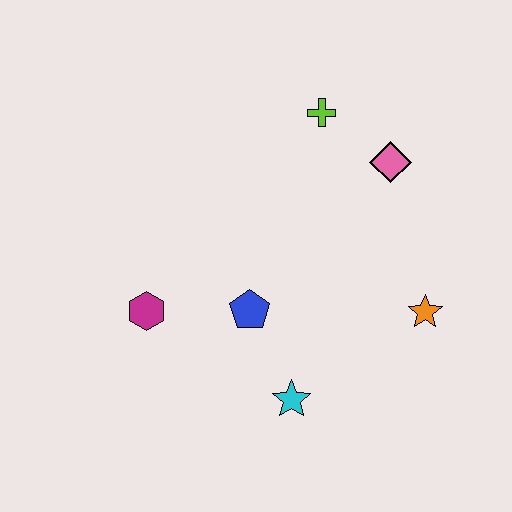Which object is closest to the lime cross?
The pink diamond is closest to the lime cross.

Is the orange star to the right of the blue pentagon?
Yes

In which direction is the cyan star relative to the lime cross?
The cyan star is below the lime cross.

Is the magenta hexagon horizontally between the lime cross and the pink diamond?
No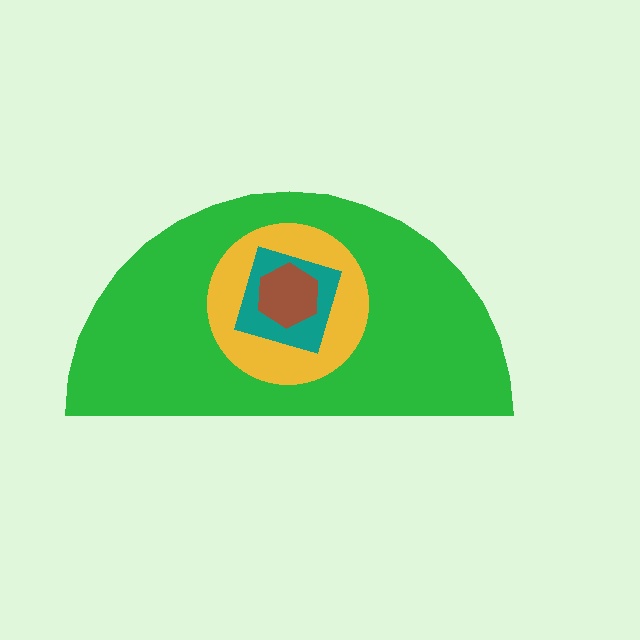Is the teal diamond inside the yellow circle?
Yes.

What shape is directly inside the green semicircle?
The yellow circle.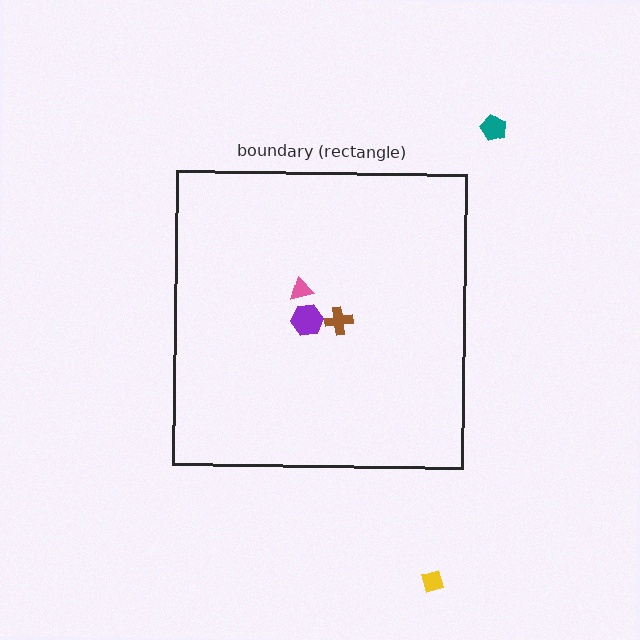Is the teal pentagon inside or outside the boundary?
Outside.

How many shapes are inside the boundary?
3 inside, 2 outside.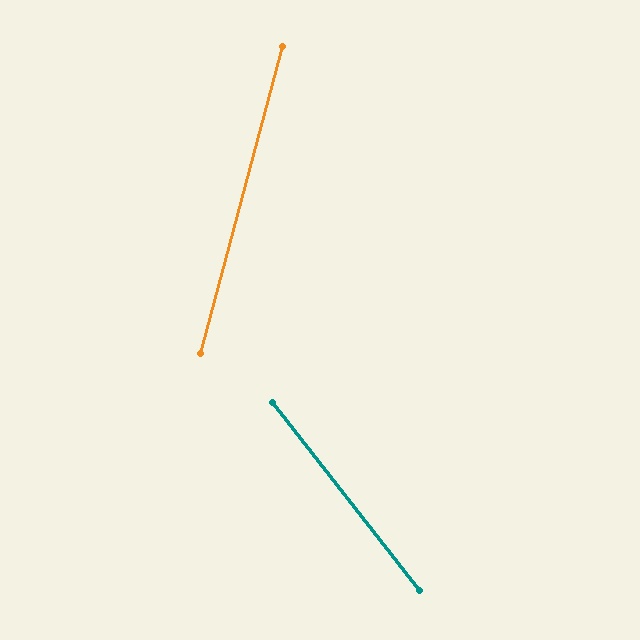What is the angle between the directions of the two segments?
Approximately 53 degrees.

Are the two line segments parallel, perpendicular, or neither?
Neither parallel nor perpendicular — they differ by about 53°.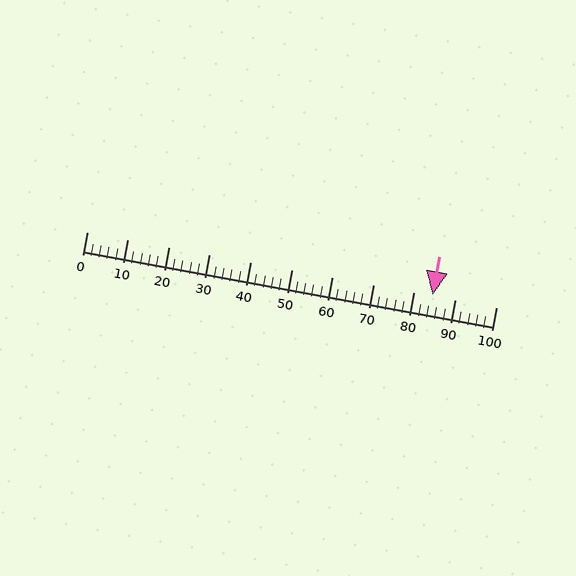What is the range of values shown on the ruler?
The ruler shows values from 0 to 100.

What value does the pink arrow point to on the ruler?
The pink arrow points to approximately 84.